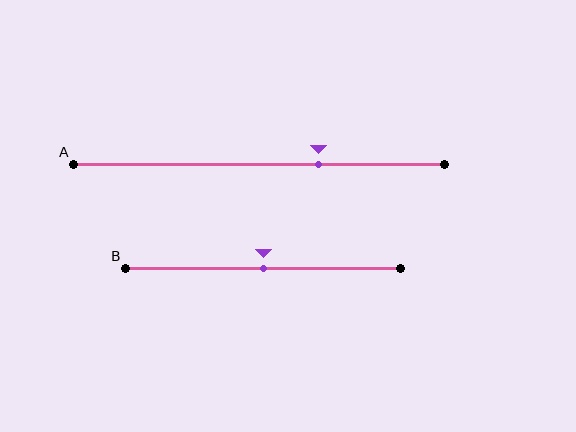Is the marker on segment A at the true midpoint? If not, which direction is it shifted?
No, the marker on segment A is shifted to the right by about 16% of the segment length.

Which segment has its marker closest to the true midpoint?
Segment B has its marker closest to the true midpoint.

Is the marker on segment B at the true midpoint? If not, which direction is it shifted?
Yes, the marker on segment B is at the true midpoint.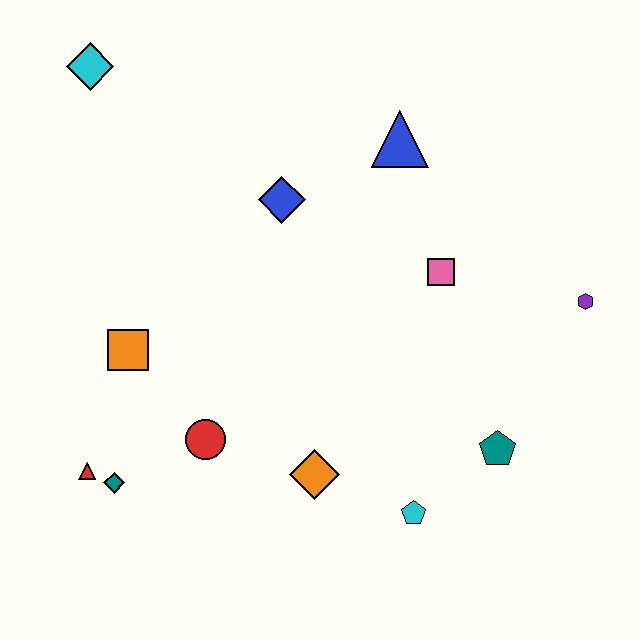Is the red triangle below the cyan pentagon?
No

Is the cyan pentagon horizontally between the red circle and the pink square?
Yes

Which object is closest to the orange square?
The red circle is closest to the orange square.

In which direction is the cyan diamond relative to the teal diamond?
The cyan diamond is above the teal diamond.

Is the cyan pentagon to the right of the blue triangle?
Yes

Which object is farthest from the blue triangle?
The red triangle is farthest from the blue triangle.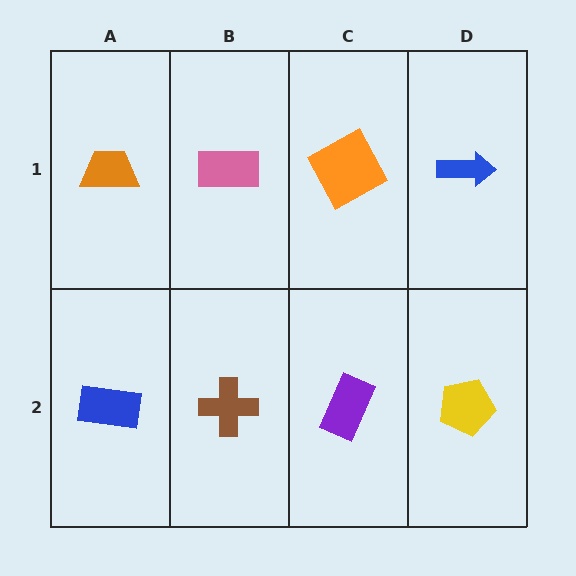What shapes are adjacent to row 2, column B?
A pink rectangle (row 1, column B), a blue rectangle (row 2, column A), a purple rectangle (row 2, column C).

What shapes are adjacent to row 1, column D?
A yellow pentagon (row 2, column D), an orange square (row 1, column C).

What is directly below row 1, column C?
A purple rectangle.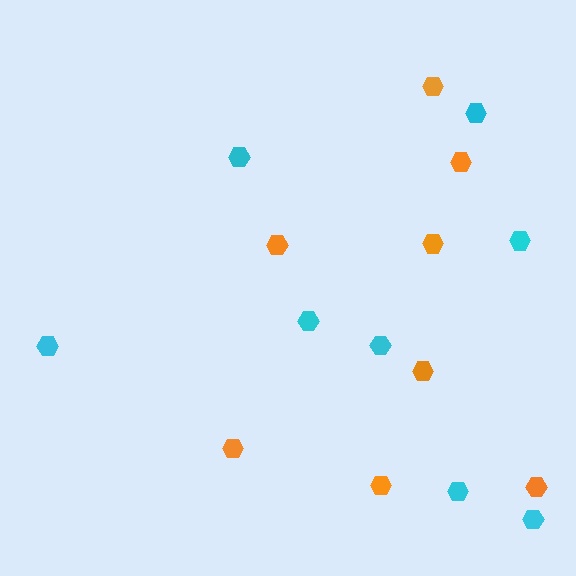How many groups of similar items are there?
There are 2 groups: one group of cyan hexagons (8) and one group of orange hexagons (8).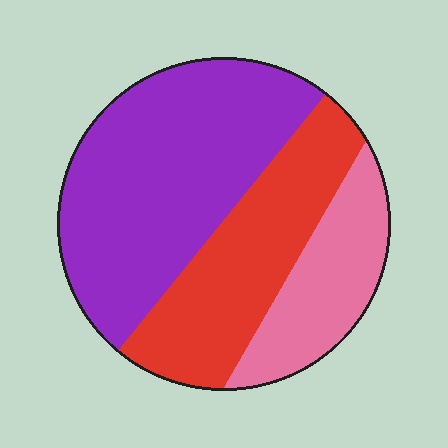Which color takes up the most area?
Purple, at roughly 50%.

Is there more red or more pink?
Red.